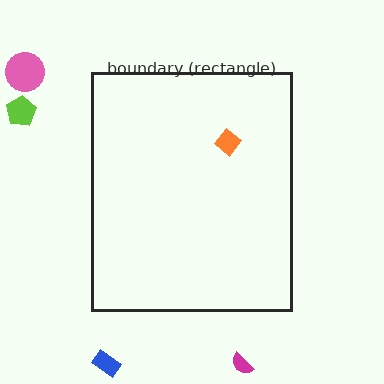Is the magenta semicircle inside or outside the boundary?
Outside.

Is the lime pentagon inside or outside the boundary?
Outside.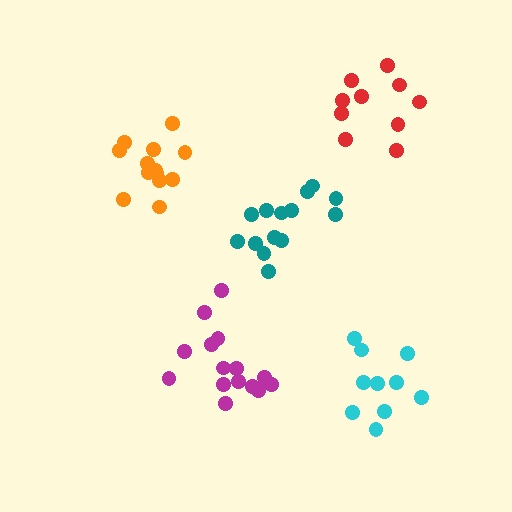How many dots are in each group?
Group 1: 15 dots, Group 2: 10 dots, Group 3: 10 dots, Group 4: 14 dots, Group 5: 13 dots (62 total).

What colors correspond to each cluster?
The clusters are colored: magenta, red, cyan, teal, orange.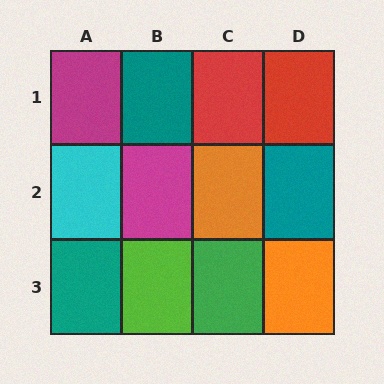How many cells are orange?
2 cells are orange.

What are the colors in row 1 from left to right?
Magenta, teal, red, red.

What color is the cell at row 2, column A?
Cyan.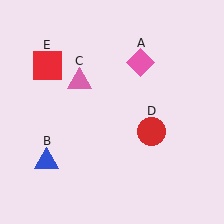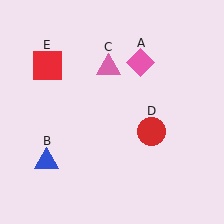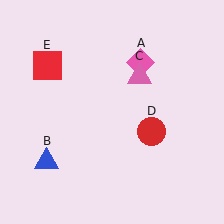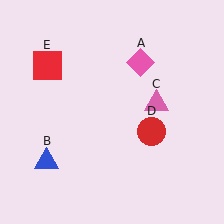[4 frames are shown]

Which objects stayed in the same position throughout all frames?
Pink diamond (object A) and blue triangle (object B) and red circle (object D) and red square (object E) remained stationary.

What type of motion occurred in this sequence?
The pink triangle (object C) rotated clockwise around the center of the scene.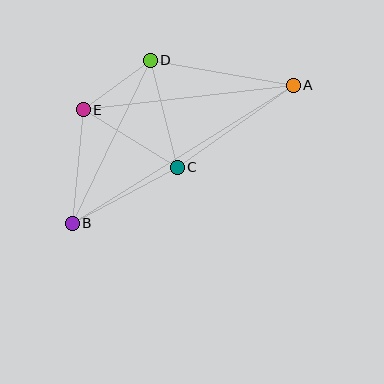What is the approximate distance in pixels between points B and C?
The distance between B and C is approximately 119 pixels.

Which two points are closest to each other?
Points D and E are closest to each other.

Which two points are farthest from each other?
Points A and B are farthest from each other.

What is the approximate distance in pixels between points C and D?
The distance between C and D is approximately 110 pixels.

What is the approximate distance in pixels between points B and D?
The distance between B and D is approximately 181 pixels.